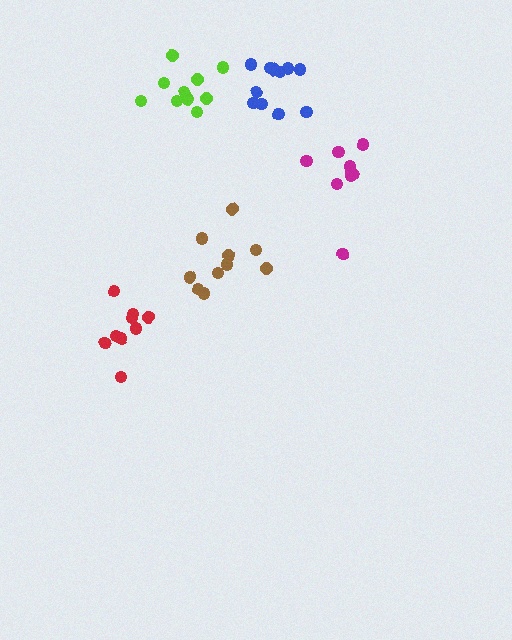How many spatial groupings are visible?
There are 5 spatial groupings.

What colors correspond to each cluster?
The clusters are colored: magenta, blue, red, brown, lime.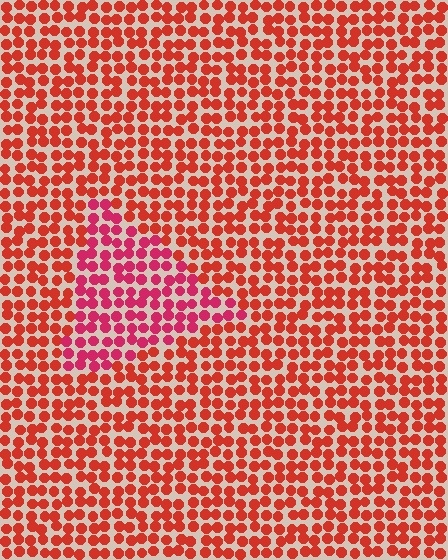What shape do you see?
I see a triangle.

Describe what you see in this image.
The image is filled with small red elements in a uniform arrangement. A triangle-shaped region is visible where the elements are tinted to a slightly different hue, forming a subtle color boundary.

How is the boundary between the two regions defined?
The boundary is defined purely by a slight shift in hue (about 27 degrees). Spacing, size, and orientation are identical on both sides.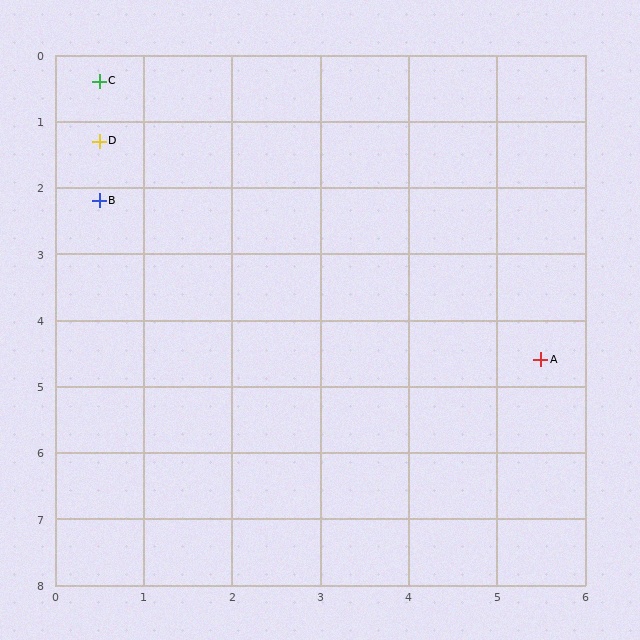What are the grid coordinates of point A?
Point A is at approximately (5.5, 4.6).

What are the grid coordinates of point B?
Point B is at approximately (0.5, 2.2).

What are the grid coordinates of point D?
Point D is at approximately (0.5, 1.3).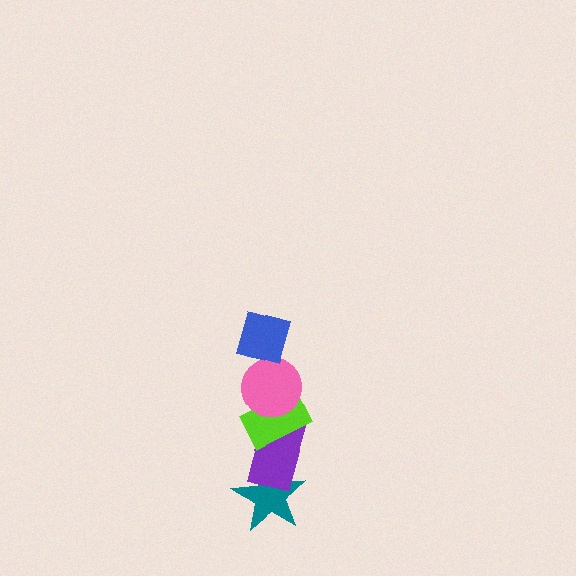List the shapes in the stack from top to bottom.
From top to bottom: the blue diamond, the pink circle, the lime rectangle, the purple rectangle, the teal star.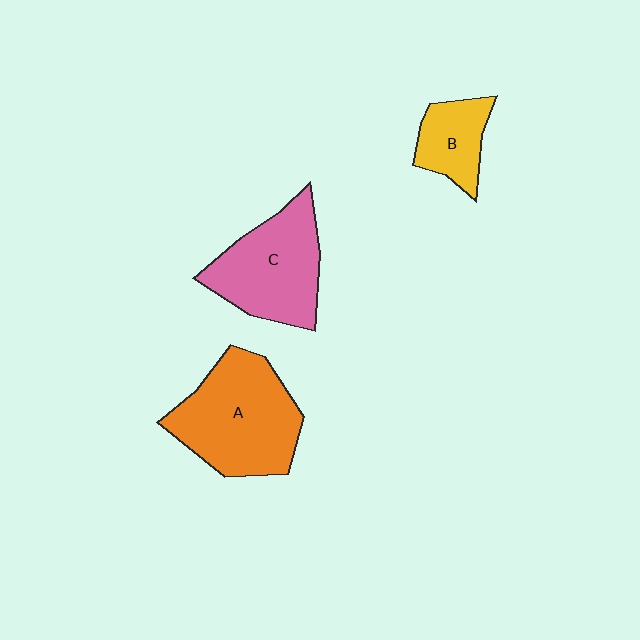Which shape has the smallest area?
Shape B (yellow).